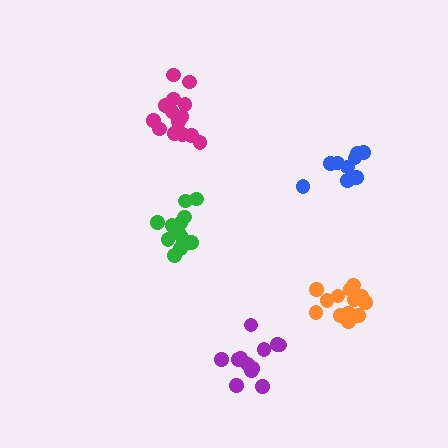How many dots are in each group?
Group 1: 13 dots, Group 2: 14 dots, Group 3: 13 dots, Group 4: 9 dots, Group 5: 12 dots (61 total).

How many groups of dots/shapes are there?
There are 5 groups.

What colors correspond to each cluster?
The clusters are colored: green, magenta, orange, blue, purple.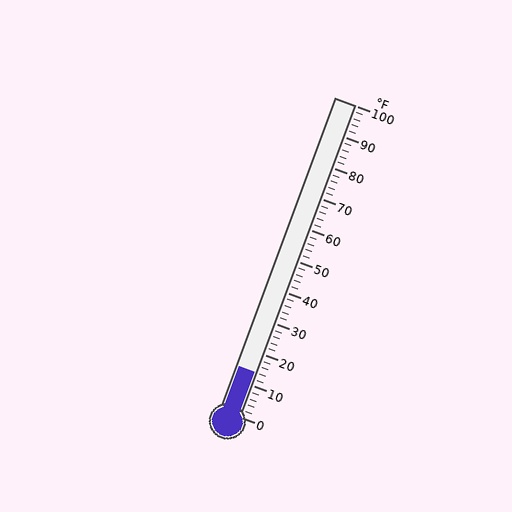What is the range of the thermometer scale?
The thermometer scale ranges from 0°F to 100°F.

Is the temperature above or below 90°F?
The temperature is below 90°F.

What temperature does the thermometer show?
The thermometer shows approximately 14°F.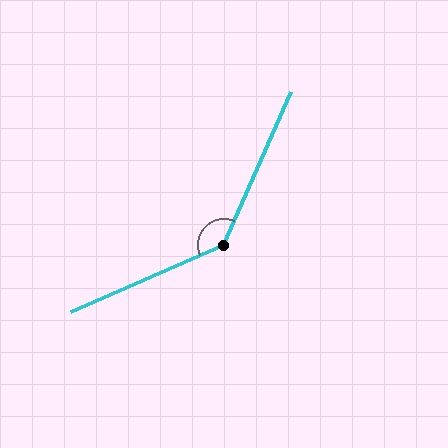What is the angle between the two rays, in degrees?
Approximately 138 degrees.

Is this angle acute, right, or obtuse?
It is obtuse.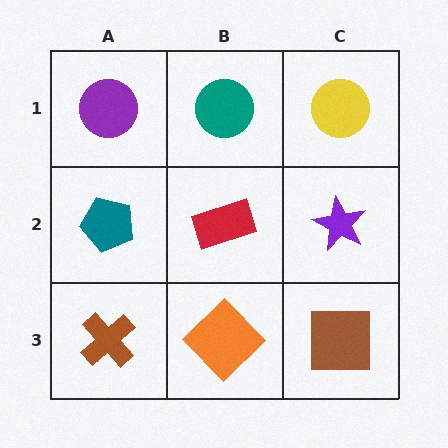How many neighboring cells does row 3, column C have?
2.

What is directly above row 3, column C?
A purple star.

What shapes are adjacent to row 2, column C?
A yellow circle (row 1, column C), a brown square (row 3, column C), a red rectangle (row 2, column B).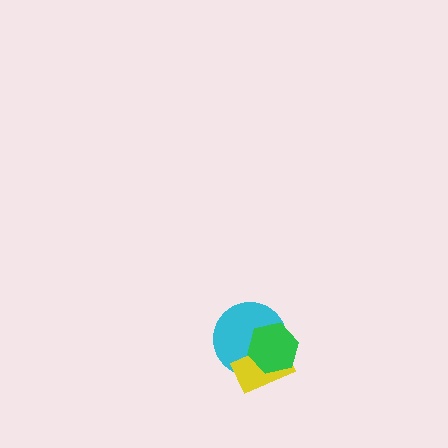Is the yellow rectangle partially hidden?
Yes, it is partially covered by another shape.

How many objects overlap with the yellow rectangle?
2 objects overlap with the yellow rectangle.